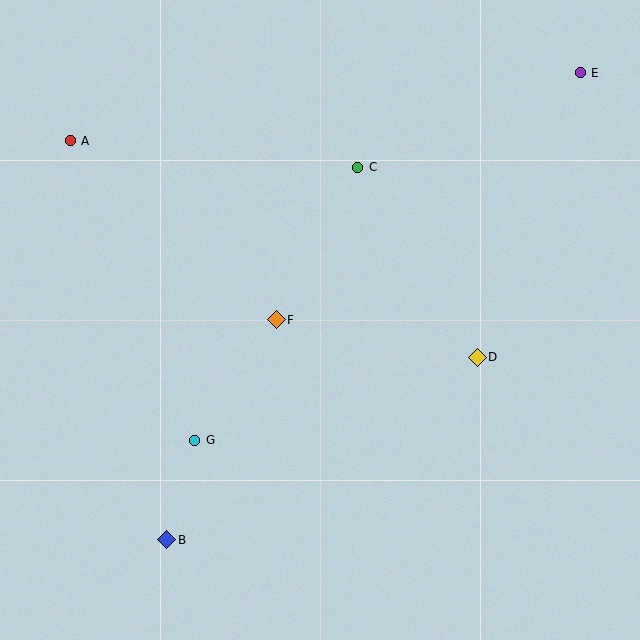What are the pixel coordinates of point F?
Point F is at (276, 320).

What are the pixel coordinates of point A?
Point A is at (70, 141).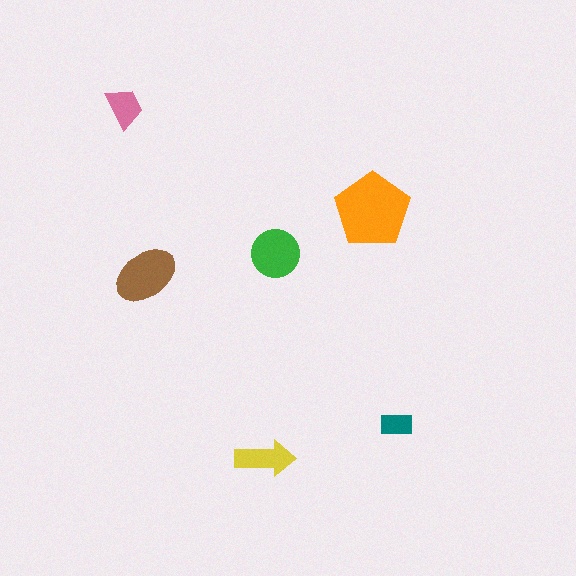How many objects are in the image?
There are 6 objects in the image.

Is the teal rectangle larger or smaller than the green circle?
Smaller.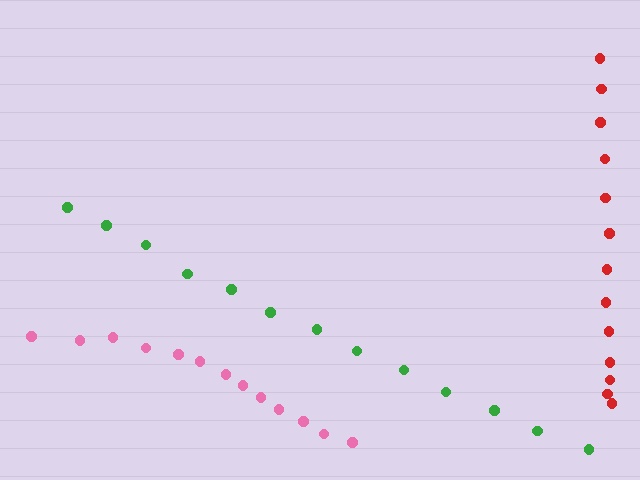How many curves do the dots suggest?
There are 3 distinct paths.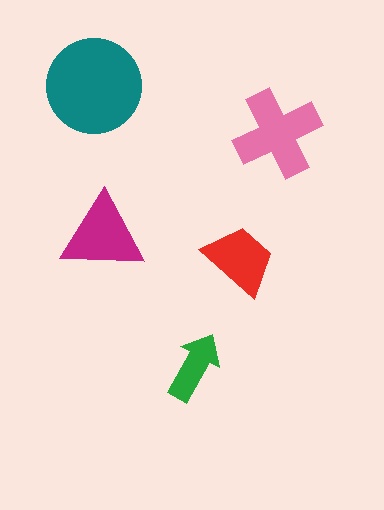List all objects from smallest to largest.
The green arrow, the red trapezoid, the magenta triangle, the pink cross, the teal circle.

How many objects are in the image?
There are 5 objects in the image.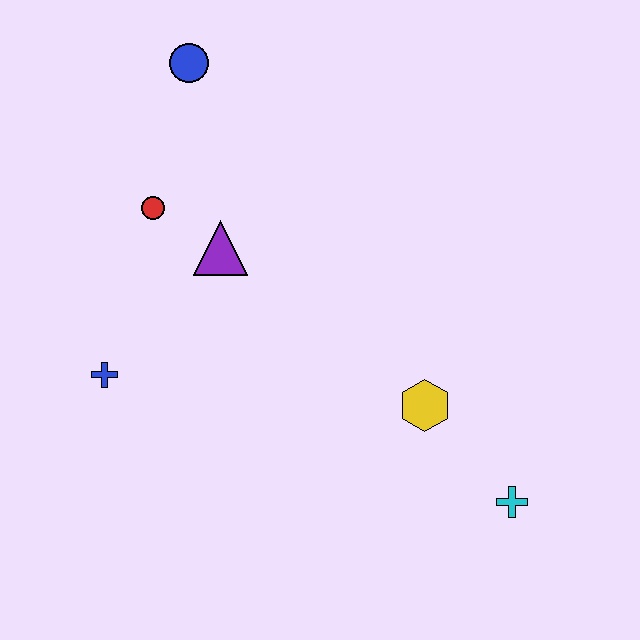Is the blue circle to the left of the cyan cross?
Yes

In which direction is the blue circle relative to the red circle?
The blue circle is above the red circle.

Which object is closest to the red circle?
The purple triangle is closest to the red circle.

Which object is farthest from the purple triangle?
The cyan cross is farthest from the purple triangle.